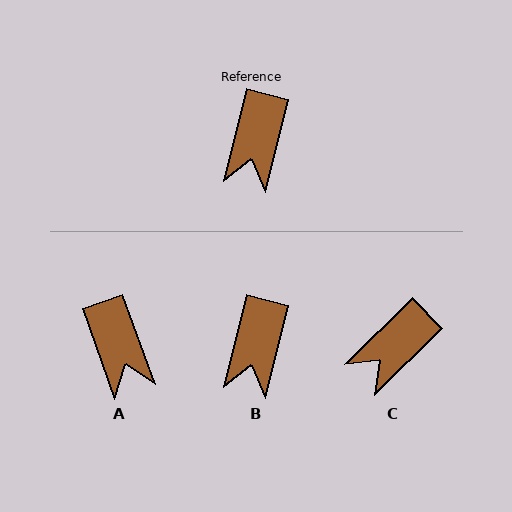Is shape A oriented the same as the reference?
No, it is off by about 34 degrees.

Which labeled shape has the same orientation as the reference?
B.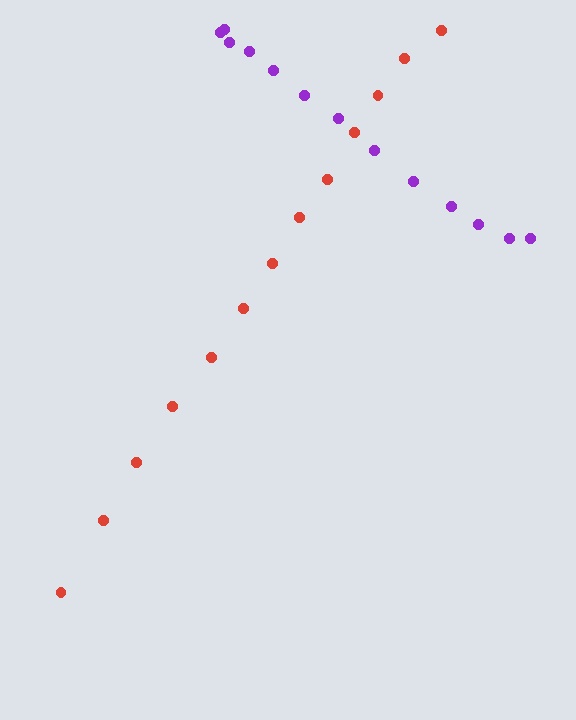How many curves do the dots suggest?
There are 2 distinct paths.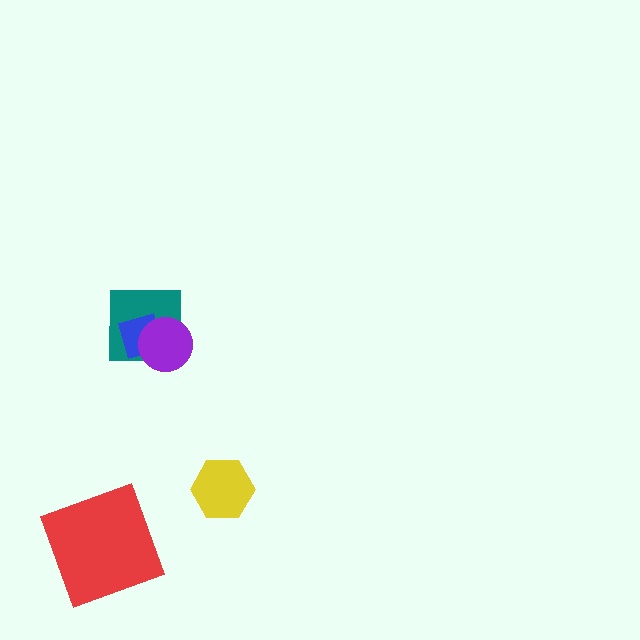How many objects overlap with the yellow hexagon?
0 objects overlap with the yellow hexagon.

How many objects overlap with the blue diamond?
2 objects overlap with the blue diamond.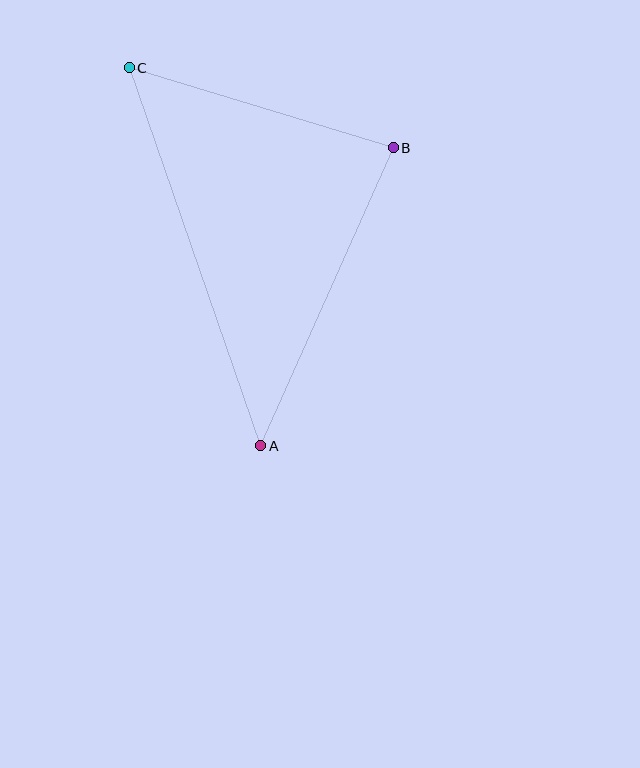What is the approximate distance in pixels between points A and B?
The distance between A and B is approximately 326 pixels.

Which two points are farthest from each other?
Points A and C are farthest from each other.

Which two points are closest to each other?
Points B and C are closest to each other.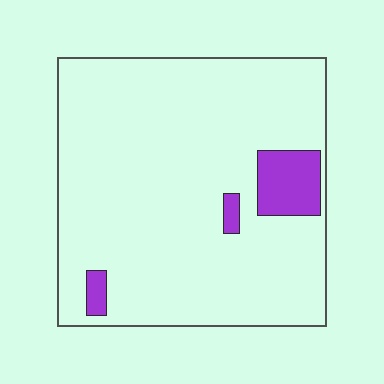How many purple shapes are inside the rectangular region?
3.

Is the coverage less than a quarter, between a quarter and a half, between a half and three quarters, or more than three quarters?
Less than a quarter.